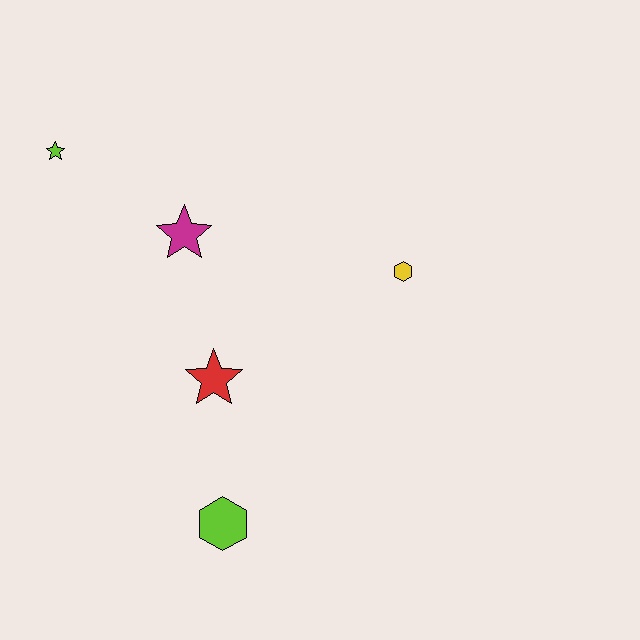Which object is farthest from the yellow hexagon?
The lime star is farthest from the yellow hexagon.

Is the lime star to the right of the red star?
No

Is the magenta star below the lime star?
Yes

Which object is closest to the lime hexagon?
The red star is closest to the lime hexagon.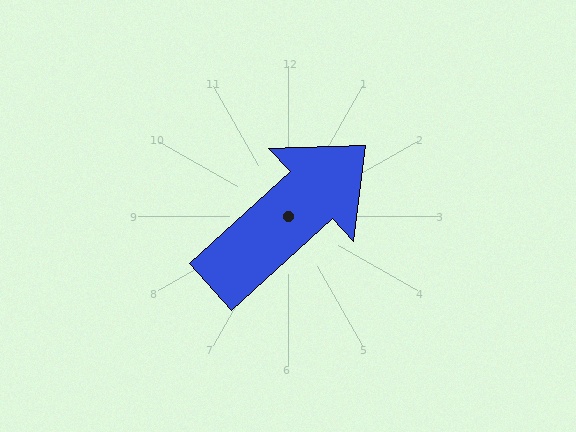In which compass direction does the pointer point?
Northeast.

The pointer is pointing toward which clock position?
Roughly 2 o'clock.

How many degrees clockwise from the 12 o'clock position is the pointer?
Approximately 48 degrees.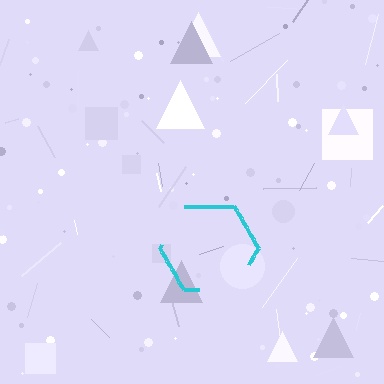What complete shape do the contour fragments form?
The contour fragments form a hexagon.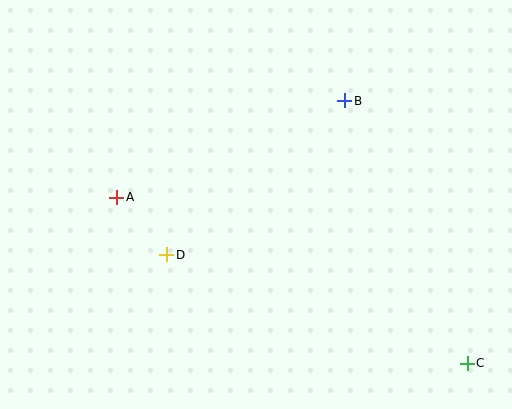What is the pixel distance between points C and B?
The distance between C and B is 290 pixels.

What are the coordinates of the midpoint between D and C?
The midpoint between D and C is at (317, 309).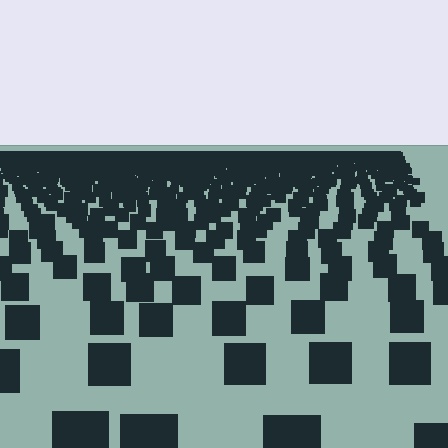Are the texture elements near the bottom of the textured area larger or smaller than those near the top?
Larger. Near the bottom, elements are closer to the viewer and appear at a bigger on-screen size.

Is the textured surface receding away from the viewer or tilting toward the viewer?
The surface is receding away from the viewer. Texture elements get smaller and denser toward the top.